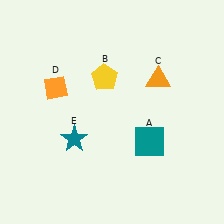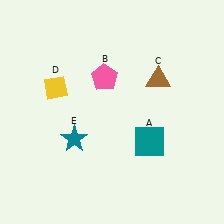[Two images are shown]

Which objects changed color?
B changed from yellow to pink. C changed from orange to brown. D changed from orange to yellow.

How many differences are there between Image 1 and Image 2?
There are 3 differences between the two images.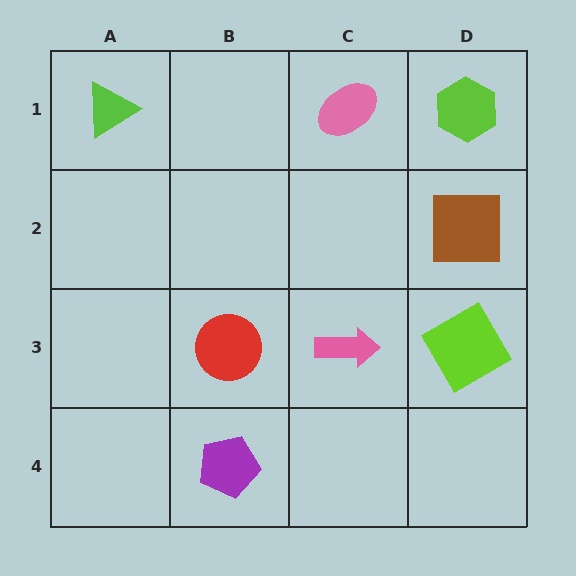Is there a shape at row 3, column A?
No, that cell is empty.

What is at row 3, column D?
A lime diamond.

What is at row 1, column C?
A pink ellipse.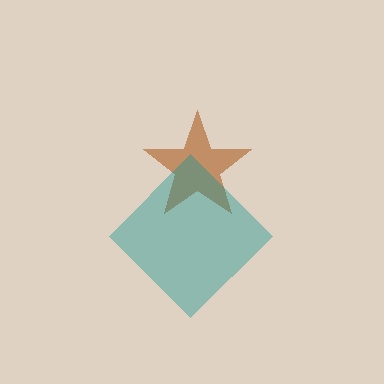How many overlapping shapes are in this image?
There are 2 overlapping shapes in the image.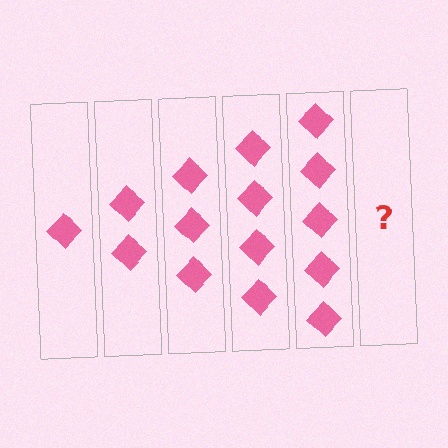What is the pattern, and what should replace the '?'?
The pattern is that each step adds one more diamond. The '?' should be 6 diamonds.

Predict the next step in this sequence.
The next step is 6 diamonds.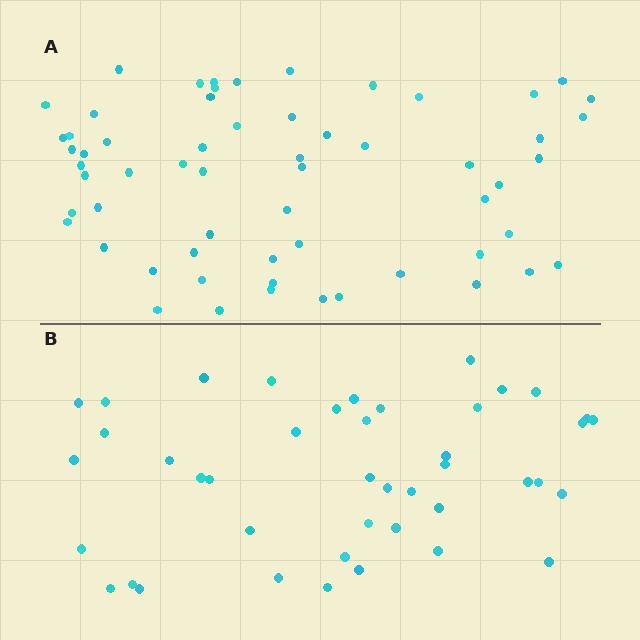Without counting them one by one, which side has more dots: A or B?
Region A (the top region) has more dots.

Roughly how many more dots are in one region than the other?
Region A has approximately 15 more dots than region B.